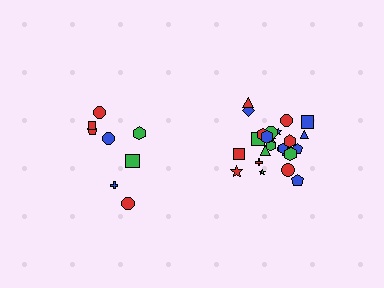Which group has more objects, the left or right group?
The right group.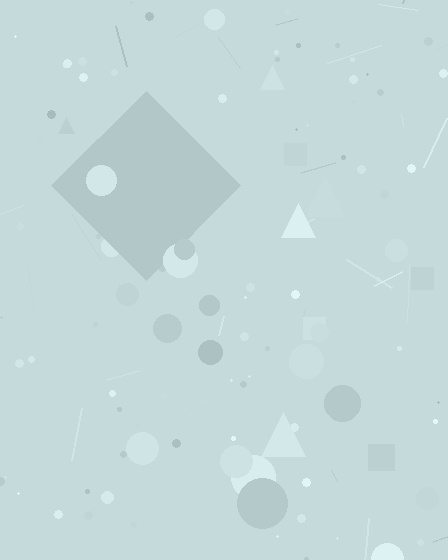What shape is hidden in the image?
A diamond is hidden in the image.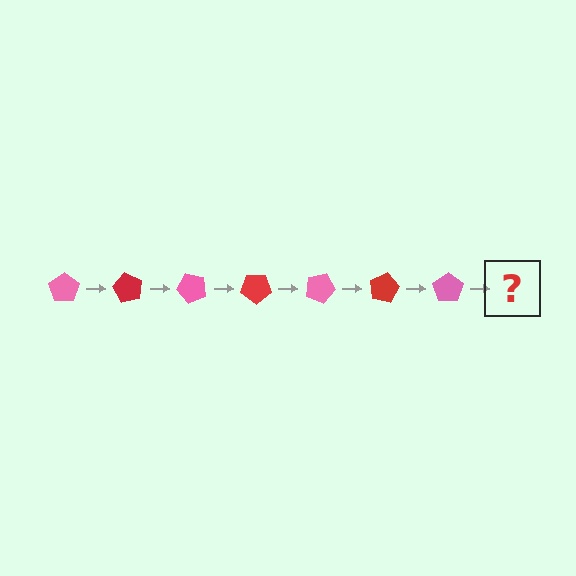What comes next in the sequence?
The next element should be a red pentagon, rotated 420 degrees from the start.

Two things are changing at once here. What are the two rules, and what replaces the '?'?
The two rules are that it rotates 60 degrees each step and the color cycles through pink and red. The '?' should be a red pentagon, rotated 420 degrees from the start.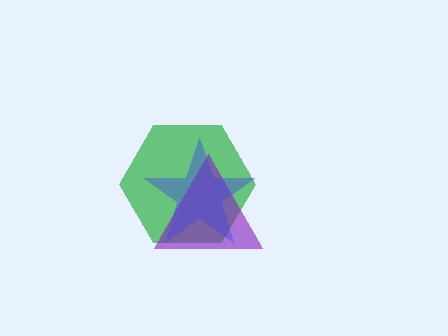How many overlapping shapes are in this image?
There are 3 overlapping shapes in the image.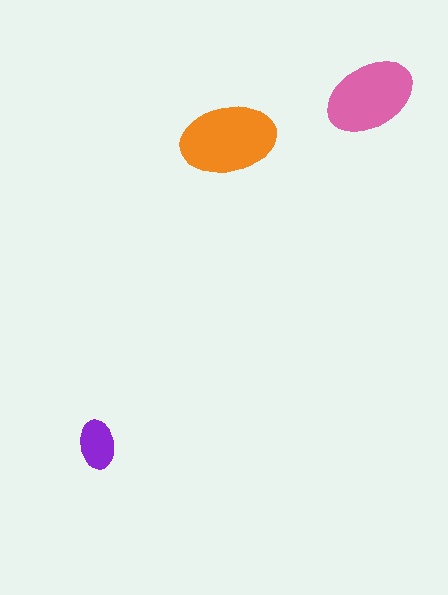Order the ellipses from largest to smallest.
the orange one, the pink one, the purple one.